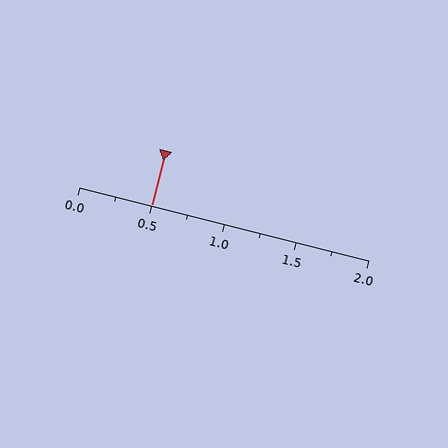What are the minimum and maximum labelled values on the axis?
The axis runs from 0.0 to 2.0.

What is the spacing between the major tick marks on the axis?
The major ticks are spaced 0.5 apart.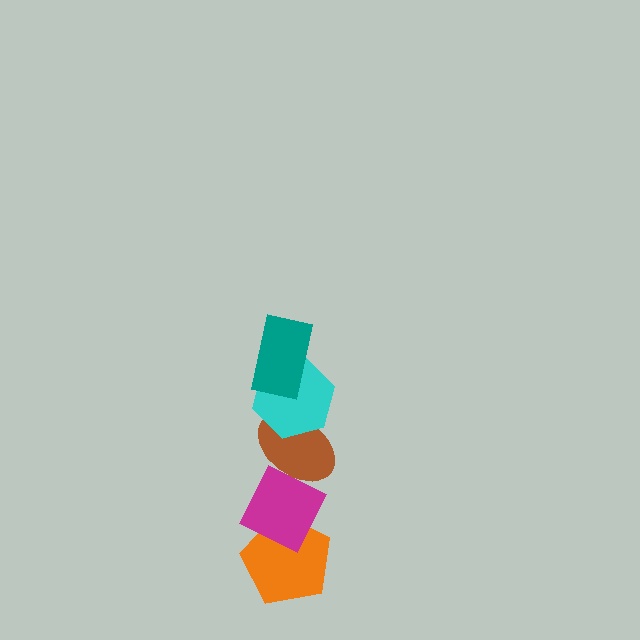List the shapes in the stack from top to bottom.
From top to bottom: the teal rectangle, the cyan hexagon, the brown ellipse, the magenta diamond, the orange pentagon.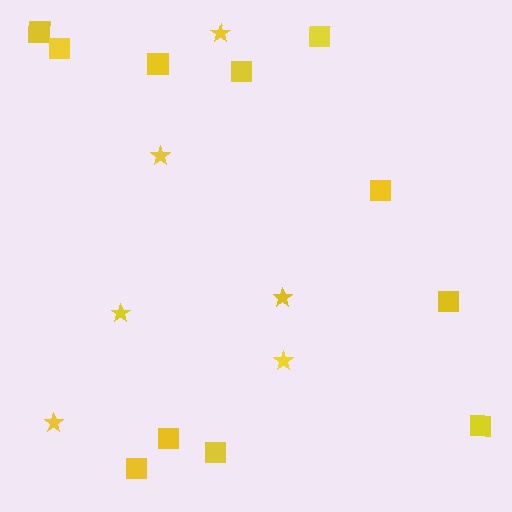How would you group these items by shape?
There are 2 groups: one group of stars (6) and one group of squares (11).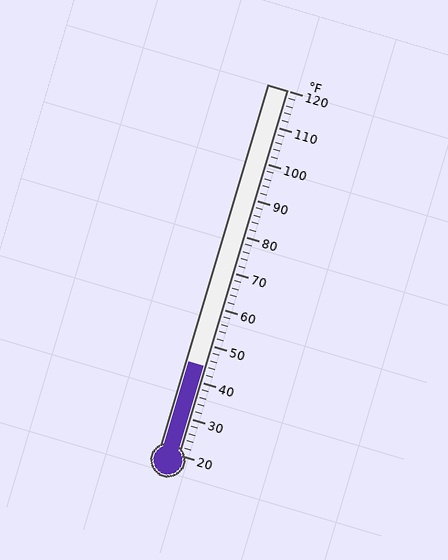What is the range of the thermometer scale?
The thermometer scale ranges from 20°F to 120°F.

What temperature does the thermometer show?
The thermometer shows approximately 44°F.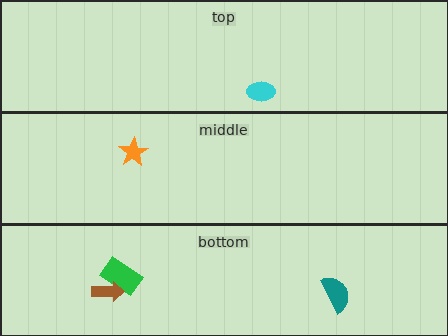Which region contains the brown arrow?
The bottom region.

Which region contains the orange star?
The middle region.